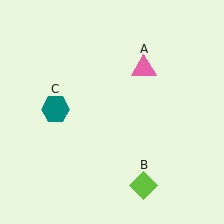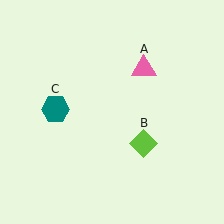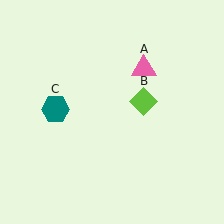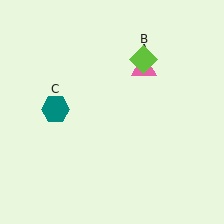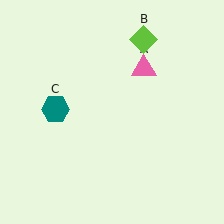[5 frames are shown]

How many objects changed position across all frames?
1 object changed position: lime diamond (object B).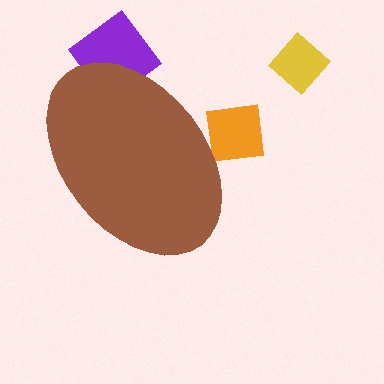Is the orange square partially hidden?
Yes, the orange square is partially hidden behind the brown ellipse.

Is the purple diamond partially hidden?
Yes, the purple diamond is partially hidden behind the brown ellipse.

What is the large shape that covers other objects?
A brown ellipse.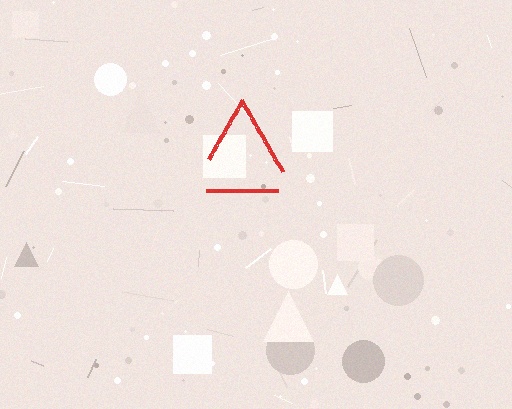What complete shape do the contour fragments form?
The contour fragments form a triangle.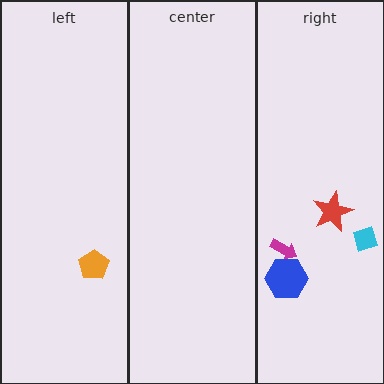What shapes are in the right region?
The cyan diamond, the magenta arrow, the blue hexagon, the red star.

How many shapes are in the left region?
1.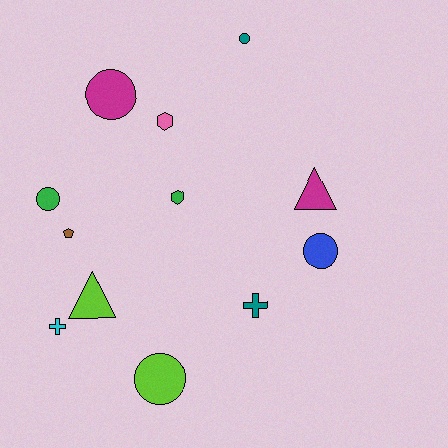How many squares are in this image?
There are no squares.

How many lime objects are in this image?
There are 2 lime objects.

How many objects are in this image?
There are 12 objects.